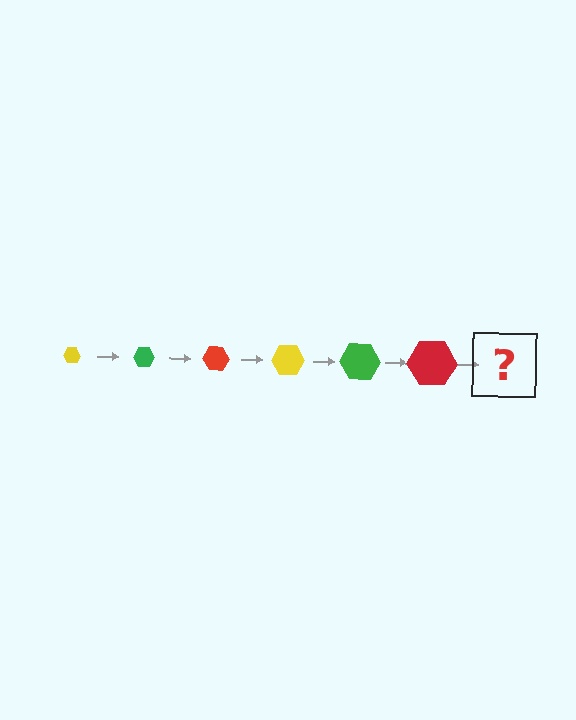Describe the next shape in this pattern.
It should be a yellow hexagon, larger than the previous one.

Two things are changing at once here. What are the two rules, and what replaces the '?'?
The two rules are that the hexagon grows larger each step and the color cycles through yellow, green, and red. The '?' should be a yellow hexagon, larger than the previous one.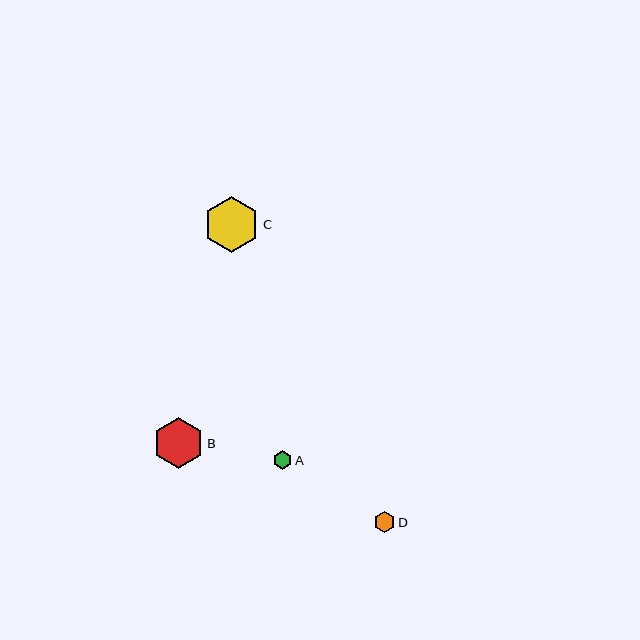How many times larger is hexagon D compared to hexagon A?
Hexagon D is approximately 1.1 times the size of hexagon A.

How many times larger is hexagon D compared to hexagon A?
Hexagon D is approximately 1.1 times the size of hexagon A.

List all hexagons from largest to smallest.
From largest to smallest: C, B, D, A.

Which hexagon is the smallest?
Hexagon A is the smallest with a size of approximately 19 pixels.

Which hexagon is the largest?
Hexagon C is the largest with a size of approximately 56 pixels.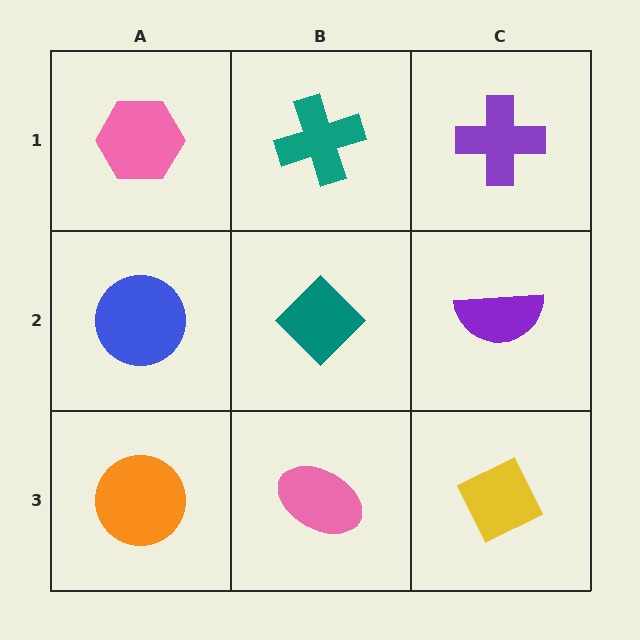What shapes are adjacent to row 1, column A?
A blue circle (row 2, column A), a teal cross (row 1, column B).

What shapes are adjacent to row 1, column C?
A purple semicircle (row 2, column C), a teal cross (row 1, column B).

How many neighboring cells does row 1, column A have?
2.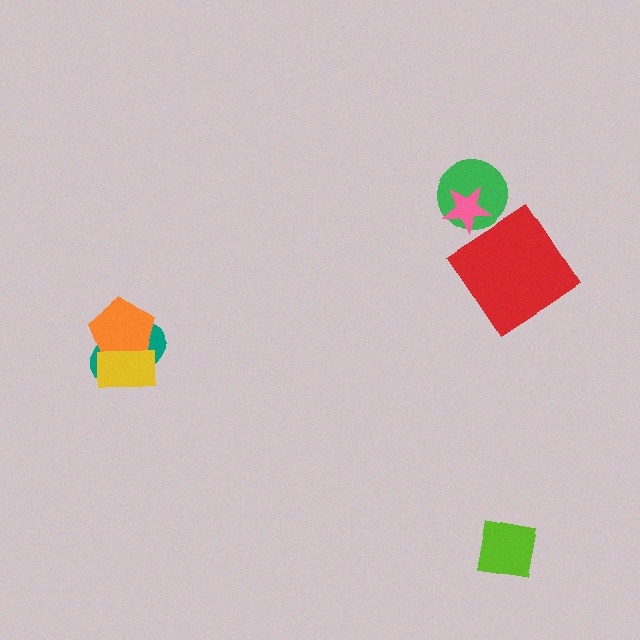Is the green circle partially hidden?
Yes, it is partially covered by another shape.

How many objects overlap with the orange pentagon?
2 objects overlap with the orange pentagon.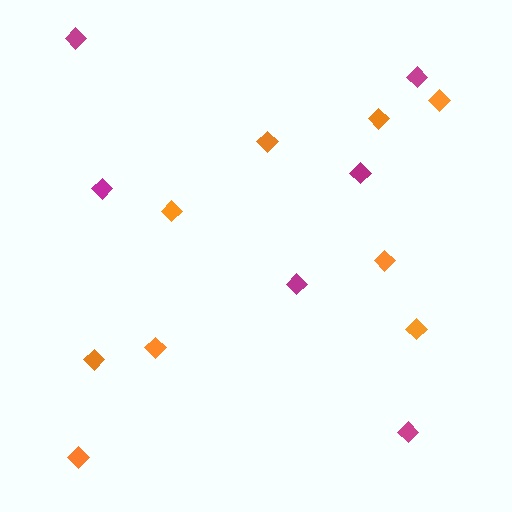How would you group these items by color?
There are 2 groups: one group of magenta diamonds (6) and one group of orange diamonds (9).